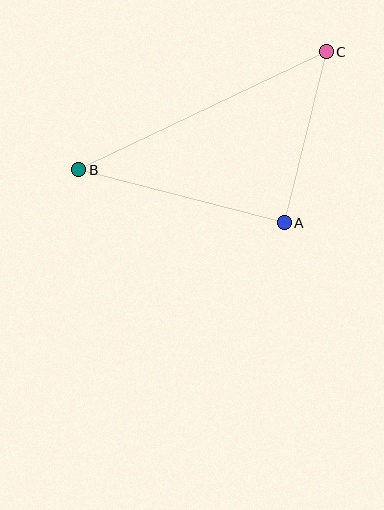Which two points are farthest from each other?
Points B and C are farthest from each other.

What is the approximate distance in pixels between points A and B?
The distance between A and B is approximately 212 pixels.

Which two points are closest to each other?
Points A and C are closest to each other.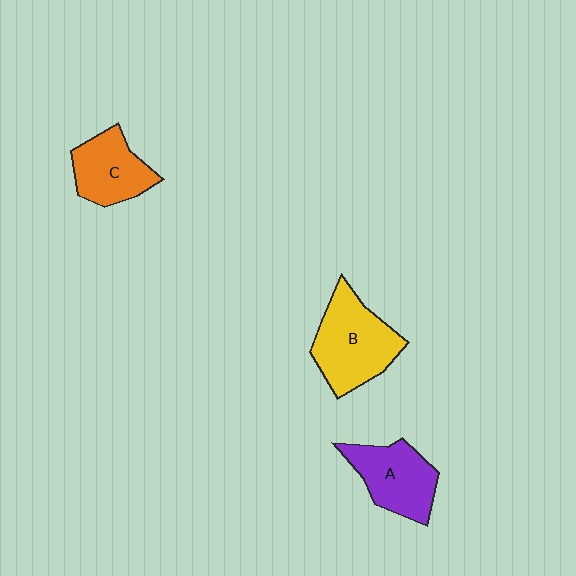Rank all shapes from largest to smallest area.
From largest to smallest: B (yellow), A (purple), C (orange).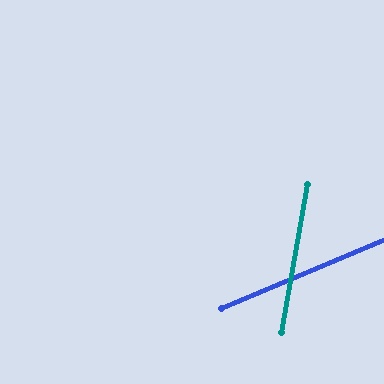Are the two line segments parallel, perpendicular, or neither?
Neither parallel nor perpendicular — they differ by about 57°.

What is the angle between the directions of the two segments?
Approximately 57 degrees.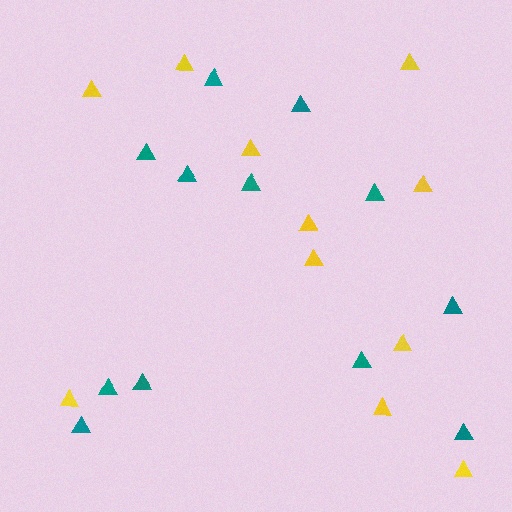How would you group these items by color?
There are 2 groups: one group of teal triangles (12) and one group of yellow triangles (11).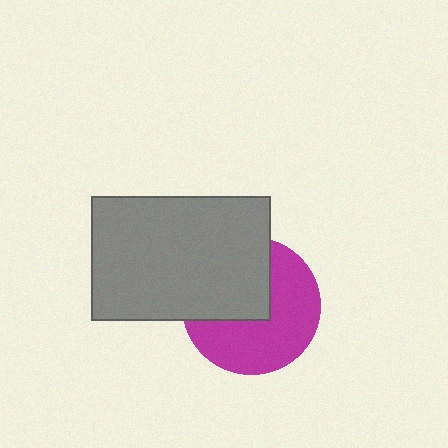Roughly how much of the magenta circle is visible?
About half of it is visible (roughly 57%).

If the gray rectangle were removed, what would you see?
You would see the complete magenta circle.